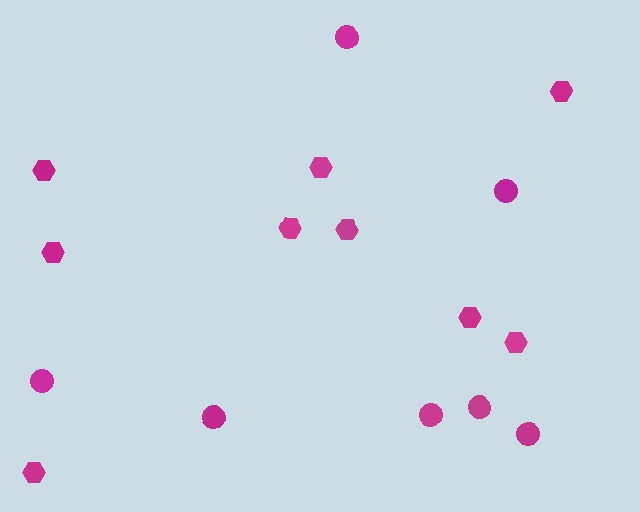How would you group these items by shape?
There are 2 groups: one group of circles (7) and one group of hexagons (9).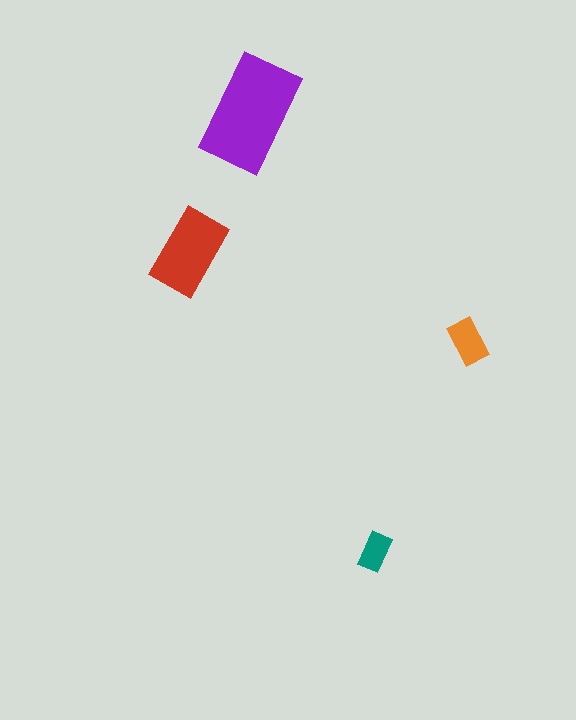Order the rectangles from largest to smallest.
the purple one, the red one, the orange one, the teal one.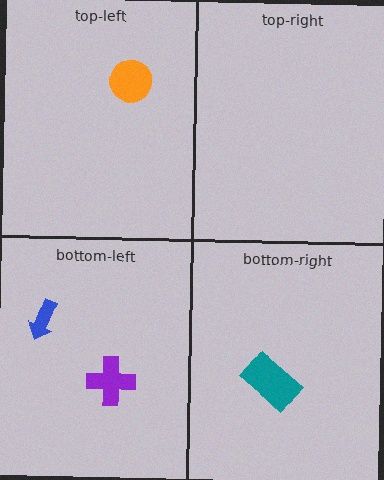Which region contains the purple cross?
The bottom-left region.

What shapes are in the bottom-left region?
The blue arrow, the purple cross.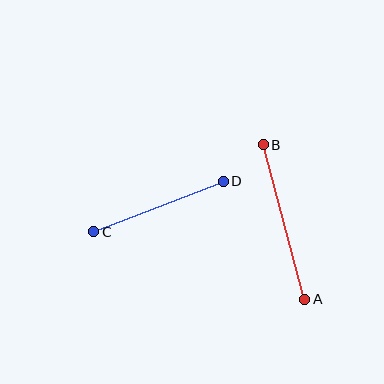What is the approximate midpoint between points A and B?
The midpoint is at approximately (284, 222) pixels.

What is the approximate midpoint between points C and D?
The midpoint is at approximately (158, 206) pixels.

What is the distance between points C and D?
The distance is approximately 139 pixels.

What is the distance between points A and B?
The distance is approximately 160 pixels.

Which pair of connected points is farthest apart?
Points A and B are farthest apart.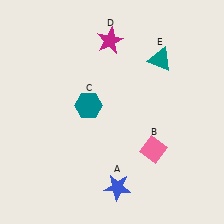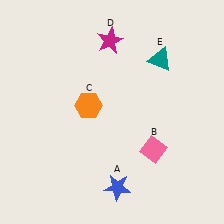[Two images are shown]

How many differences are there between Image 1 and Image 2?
There is 1 difference between the two images.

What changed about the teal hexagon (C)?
In Image 1, C is teal. In Image 2, it changed to orange.